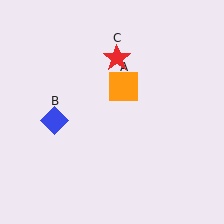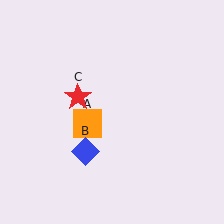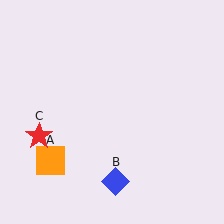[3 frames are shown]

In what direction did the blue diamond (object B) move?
The blue diamond (object B) moved down and to the right.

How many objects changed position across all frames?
3 objects changed position: orange square (object A), blue diamond (object B), red star (object C).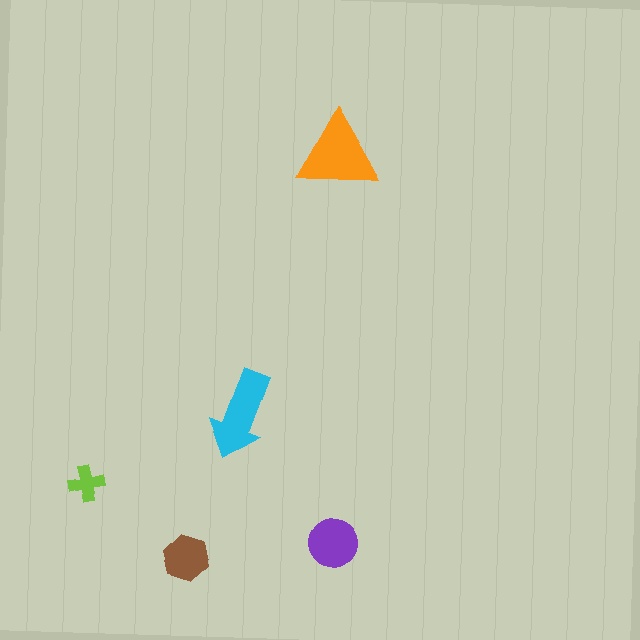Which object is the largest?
The orange triangle.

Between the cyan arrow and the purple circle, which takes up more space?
The cyan arrow.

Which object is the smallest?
The lime cross.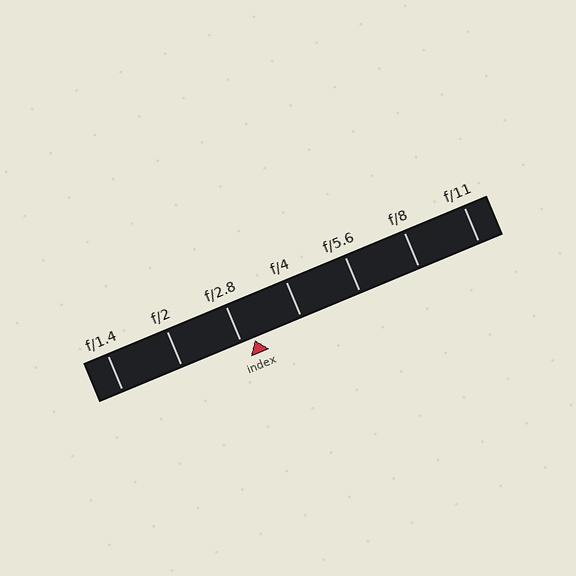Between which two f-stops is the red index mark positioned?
The index mark is between f/2.8 and f/4.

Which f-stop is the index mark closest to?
The index mark is closest to f/2.8.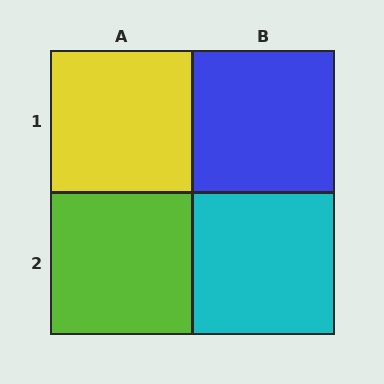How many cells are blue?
1 cell is blue.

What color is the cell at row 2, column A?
Lime.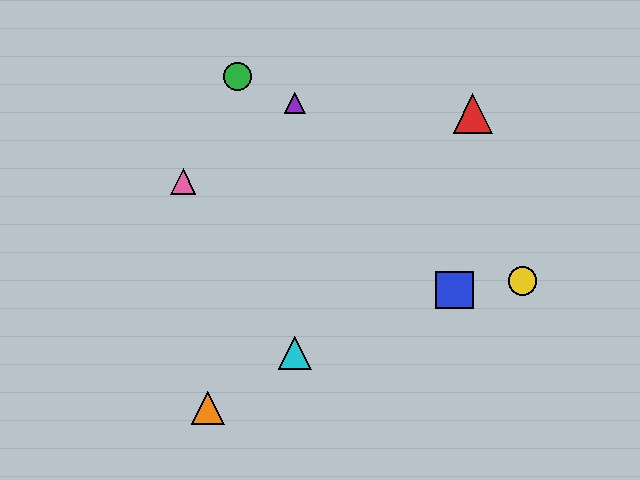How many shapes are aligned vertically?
2 shapes (the purple triangle, the cyan triangle) are aligned vertically.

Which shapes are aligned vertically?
The purple triangle, the cyan triangle are aligned vertically.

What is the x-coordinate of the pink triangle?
The pink triangle is at x≈183.